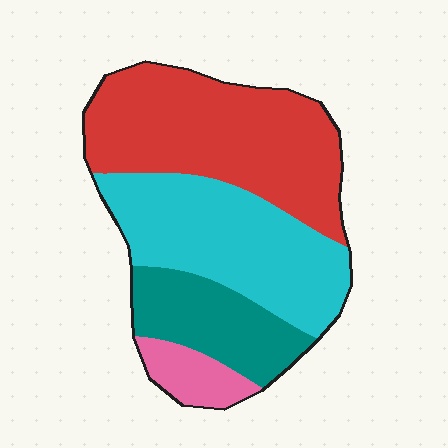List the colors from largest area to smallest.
From largest to smallest: red, cyan, teal, pink.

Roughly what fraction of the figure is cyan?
Cyan takes up between a third and a half of the figure.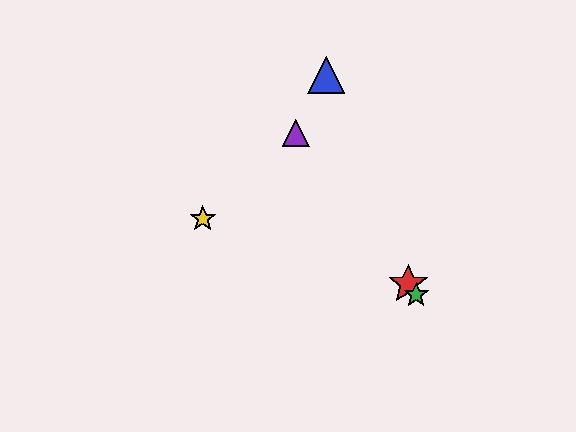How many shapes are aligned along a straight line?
3 shapes (the red star, the green star, the purple triangle) are aligned along a straight line.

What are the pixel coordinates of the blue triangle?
The blue triangle is at (326, 75).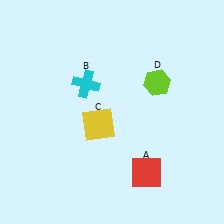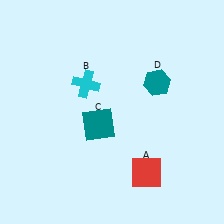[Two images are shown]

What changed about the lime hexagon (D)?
In Image 1, D is lime. In Image 2, it changed to teal.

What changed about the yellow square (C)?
In Image 1, C is yellow. In Image 2, it changed to teal.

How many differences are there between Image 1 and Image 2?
There are 2 differences between the two images.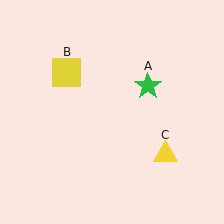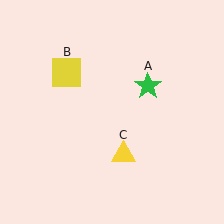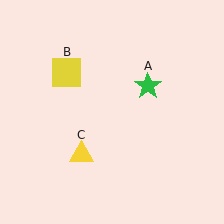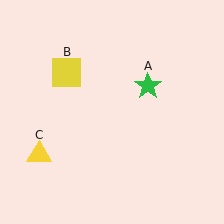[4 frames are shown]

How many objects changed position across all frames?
1 object changed position: yellow triangle (object C).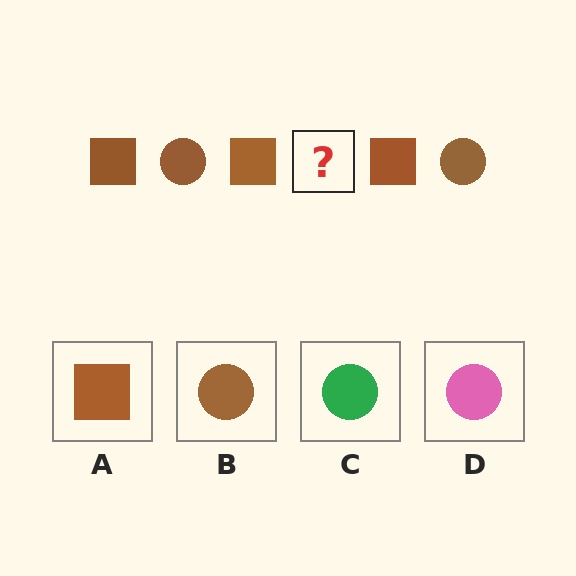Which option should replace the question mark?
Option B.